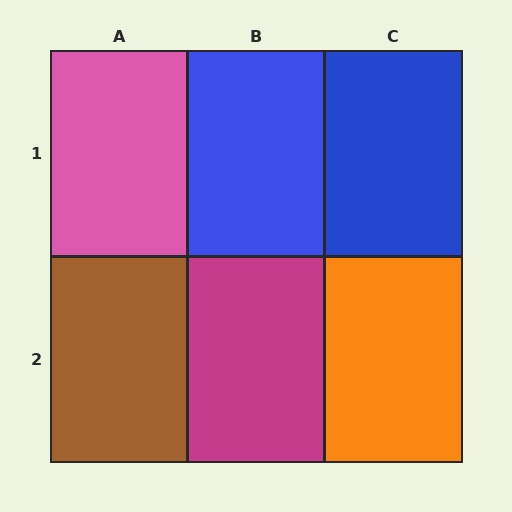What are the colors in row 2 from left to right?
Brown, magenta, orange.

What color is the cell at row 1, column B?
Blue.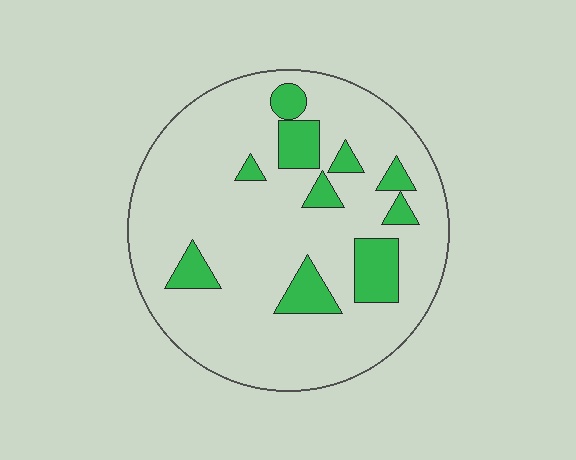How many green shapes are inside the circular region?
10.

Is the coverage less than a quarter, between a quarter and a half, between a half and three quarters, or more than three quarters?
Less than a quarter.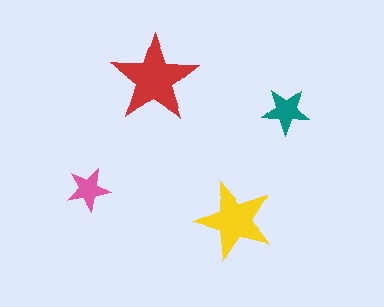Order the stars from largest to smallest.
the red one, the yellow one, the teal one, the pink one.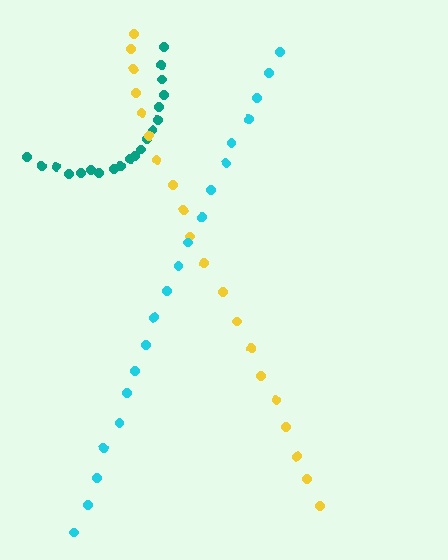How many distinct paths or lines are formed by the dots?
There are 3 distinct paths.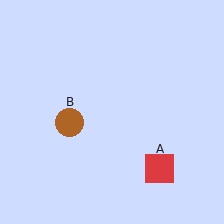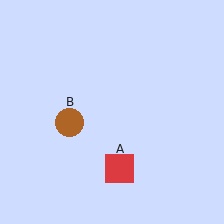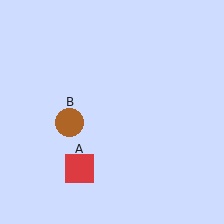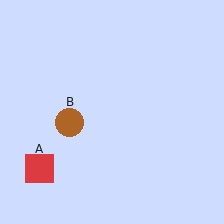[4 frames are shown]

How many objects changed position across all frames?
1 object changed position: red square (object A).